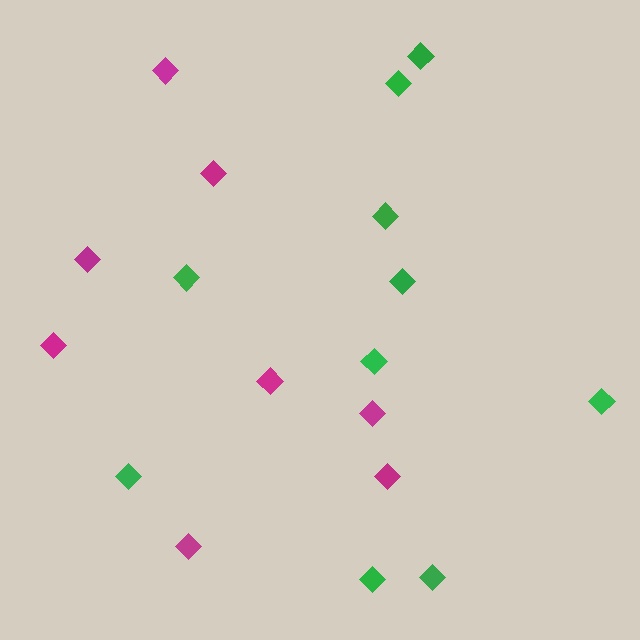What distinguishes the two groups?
There are 2 groups: one group of magenta diamonds (8) and one group of green diamonds (10).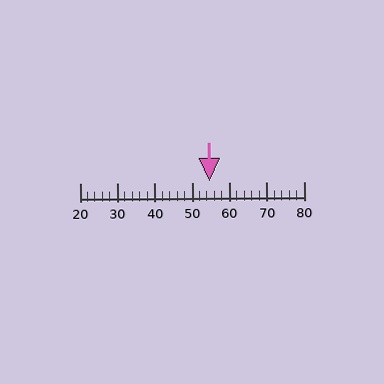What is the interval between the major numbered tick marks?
The major tick marks are spaced 10 units apart.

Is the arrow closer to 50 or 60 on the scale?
The arrow is closer to 50.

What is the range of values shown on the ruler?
The ruler shows values from 20 to 80.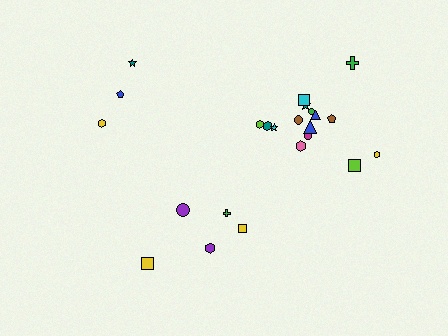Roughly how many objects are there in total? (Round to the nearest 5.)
Roughly 25 objects in total.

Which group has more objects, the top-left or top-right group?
The top-right group.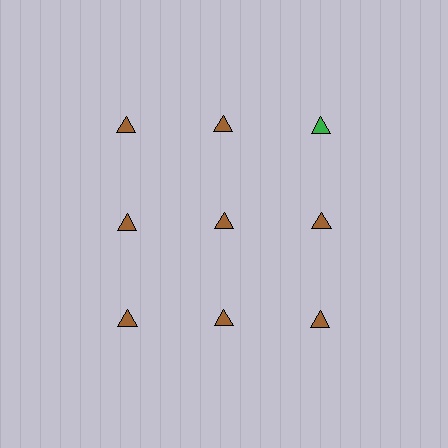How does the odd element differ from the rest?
It has a different color: green instead of brown.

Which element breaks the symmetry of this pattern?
The green triangle in the top row, center column breaks the symmetry. All other shapes are brown triangles.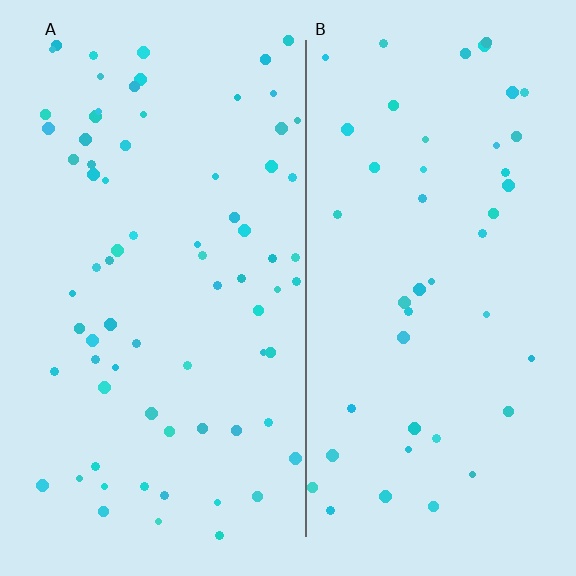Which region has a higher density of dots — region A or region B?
A (the left).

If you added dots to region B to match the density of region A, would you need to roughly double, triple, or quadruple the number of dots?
Approximately double.